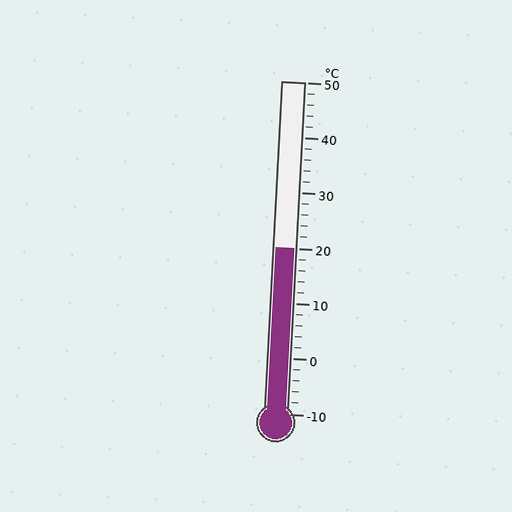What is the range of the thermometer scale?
The thermometer scale ranges from -10°C to 50°C.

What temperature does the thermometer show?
The thermometer shows approximately 20°C.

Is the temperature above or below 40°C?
The temperature is below 40°C.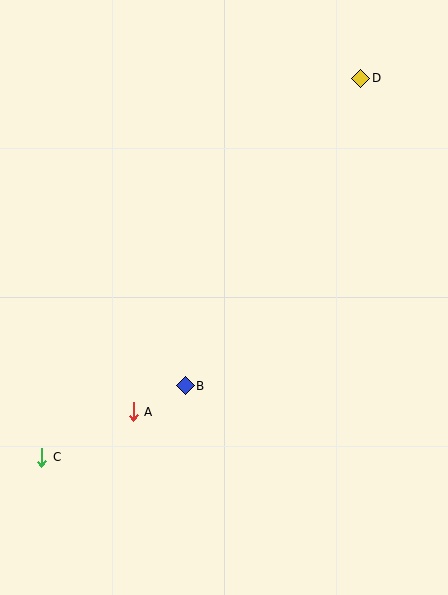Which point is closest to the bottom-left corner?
Point C is closest to the bottom-left corner.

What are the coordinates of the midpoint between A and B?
The midpoint between A and B is at (159, 399).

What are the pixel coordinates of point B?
Point B is at (185, 386).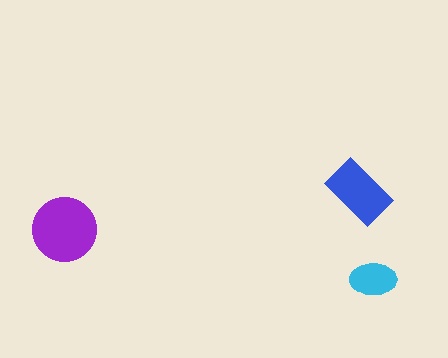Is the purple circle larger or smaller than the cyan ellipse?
Larger.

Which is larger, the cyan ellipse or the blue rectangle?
The blue rectangle.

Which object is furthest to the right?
The cyan ellipse is rightmost.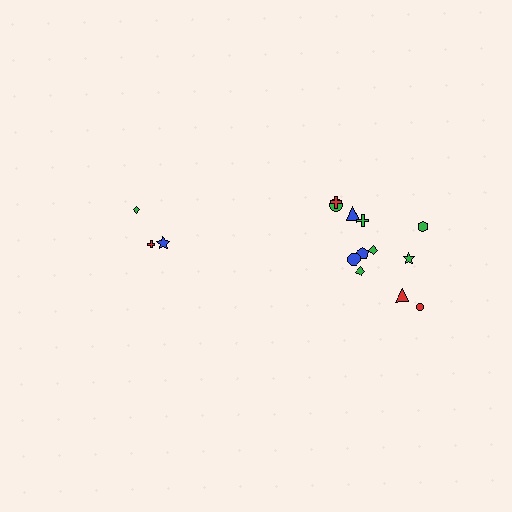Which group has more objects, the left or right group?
The right group.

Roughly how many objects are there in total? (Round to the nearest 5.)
Roughly 15 objects in total.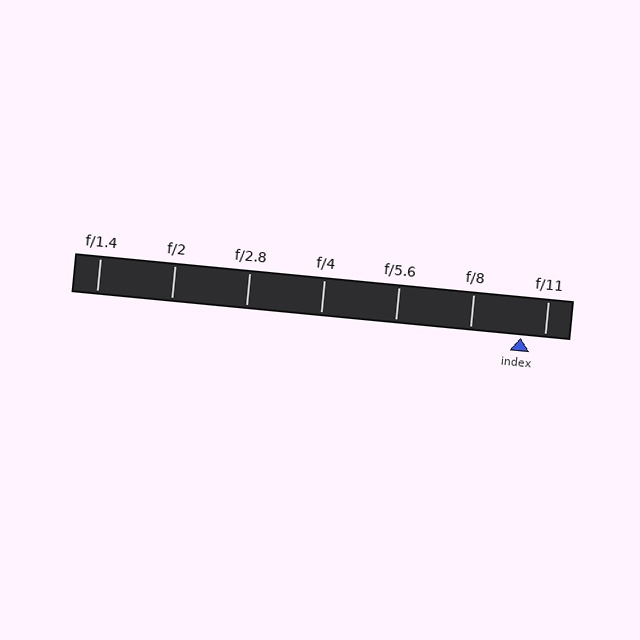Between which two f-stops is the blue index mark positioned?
The index mark is between f/8 and f/11.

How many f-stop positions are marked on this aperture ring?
There are 7 f-stop positions marked.